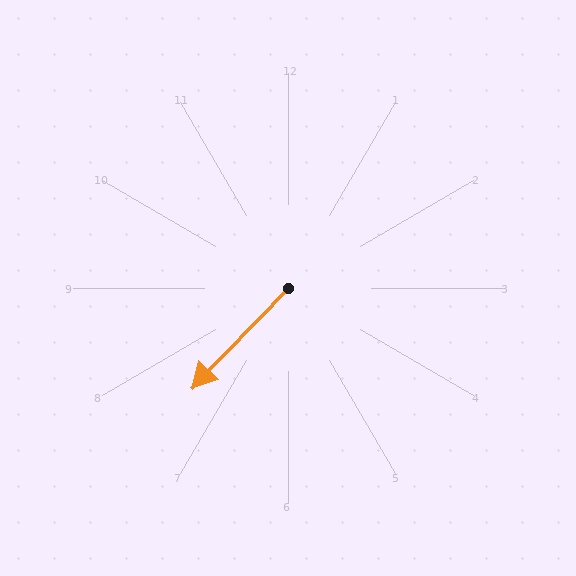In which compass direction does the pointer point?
Southwest.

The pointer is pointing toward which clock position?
Roughly 7 o'clock.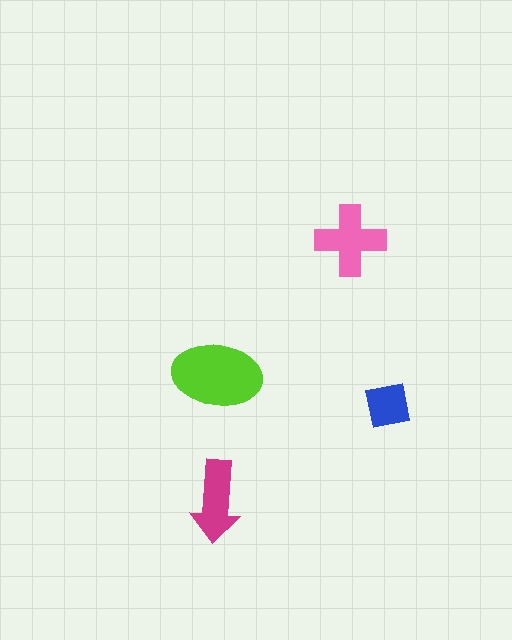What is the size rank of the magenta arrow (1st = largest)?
3rd.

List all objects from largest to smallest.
The lime ellipse, the pink cross, the magenta arrow, the blue square.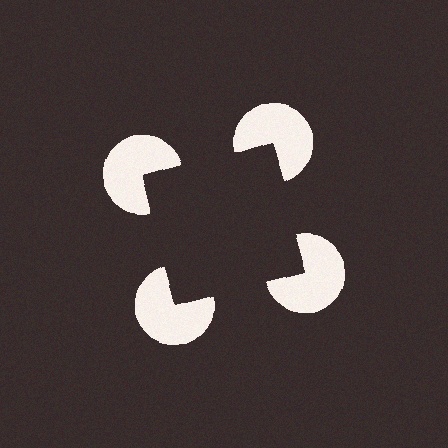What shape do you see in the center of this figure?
An illusory square — its edges are inferred from the aligned wedge cuts in the pac-man discs, not physically drawn.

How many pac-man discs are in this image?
There are 4 — one at each vertex of the illusory square.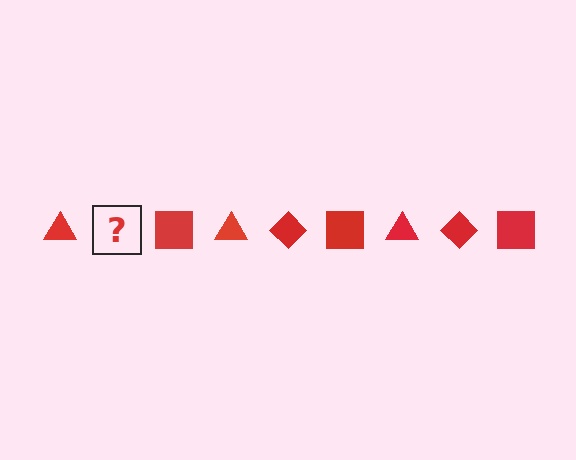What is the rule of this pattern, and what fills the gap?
The rule is that the pattern cycles through triangle, diamond, square shapes in red. The gap should be filled with a red diamond.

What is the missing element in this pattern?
The missing element is a red diamond.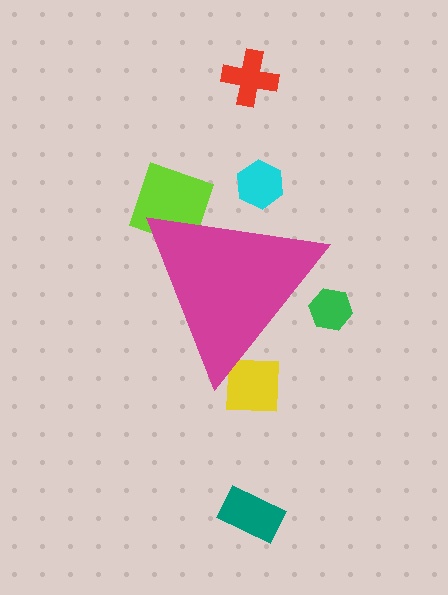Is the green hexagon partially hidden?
Yes, the green hexagon is partially hidden behind the magenta triangle.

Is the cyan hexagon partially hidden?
Yes, the cyan hexagon is partially hidden behind the magenta triangle.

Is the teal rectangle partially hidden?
No, the teal rectangle is fully visible.